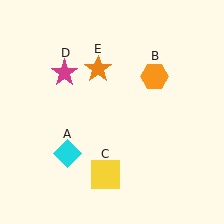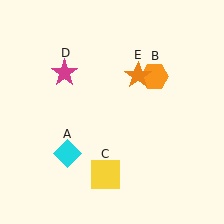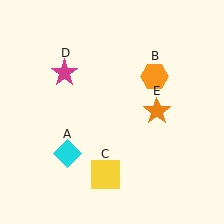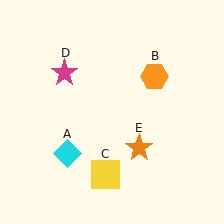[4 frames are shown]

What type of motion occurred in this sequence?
The orange star (object E) rotated clockwise around the center of the scene.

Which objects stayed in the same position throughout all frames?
Cyan diamond (object A) and orange hexagon (object B) and yellow square (object C) and magenta star (object D) remained stationary.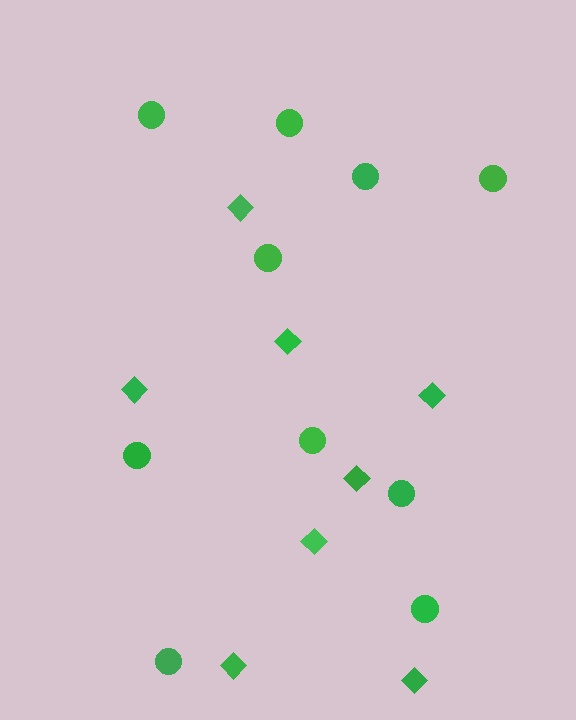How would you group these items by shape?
There are 2 groups: one group of diamonds (8) and one group of circles (10).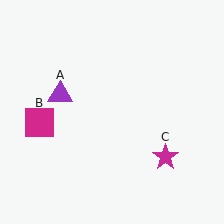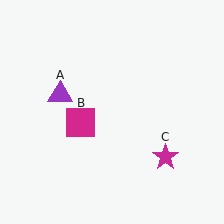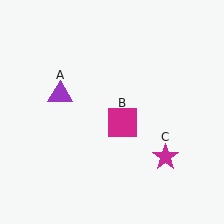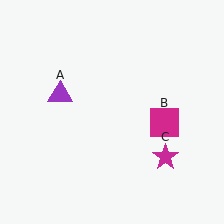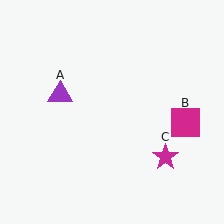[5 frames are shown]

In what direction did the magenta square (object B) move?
The magenta square (object B) moved right.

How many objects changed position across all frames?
1 object changed position: magenta square (object B).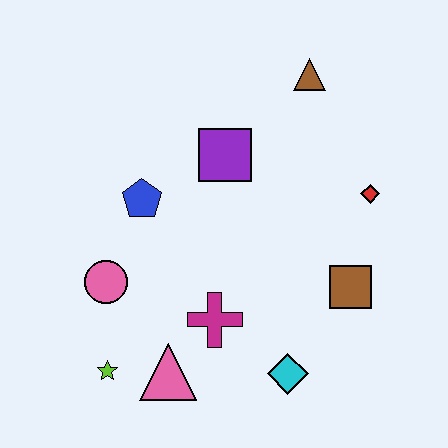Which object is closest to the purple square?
The blue pentagon is closest to the purple square.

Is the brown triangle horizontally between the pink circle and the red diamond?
Yes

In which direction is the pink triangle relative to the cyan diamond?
The pink triangle is to the left of the cyan diamond.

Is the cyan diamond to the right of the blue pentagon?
Yes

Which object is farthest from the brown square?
The lime star is farthest from the brown square.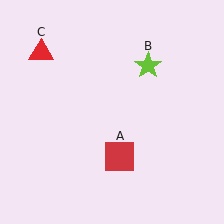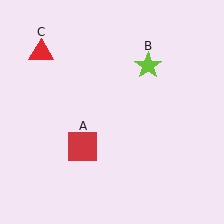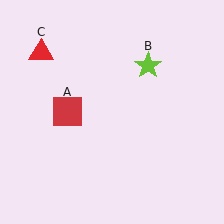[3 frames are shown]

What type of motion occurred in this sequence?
The red square (object A) rotated clockwise around the center of the scene.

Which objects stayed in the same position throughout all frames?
Lime star (object B) and red triangle (object C) remained stationary.